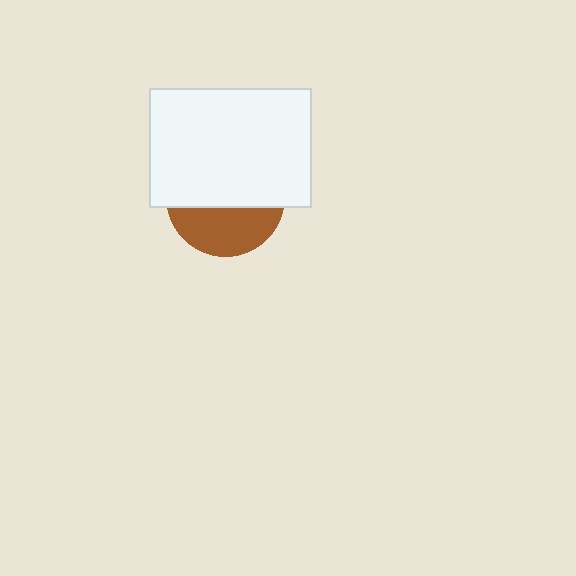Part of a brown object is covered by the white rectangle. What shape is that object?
It is a circle.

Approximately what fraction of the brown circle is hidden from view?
Roughly 61% of the brown circle is hidden behind the white rectangle.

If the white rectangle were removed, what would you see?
You would see the complete brown circle.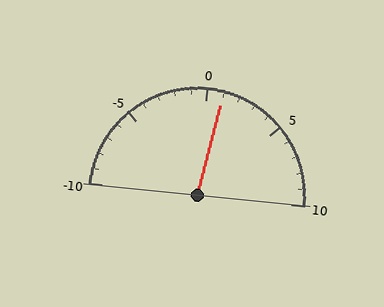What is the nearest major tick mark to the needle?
The nearest major tick mark is 0.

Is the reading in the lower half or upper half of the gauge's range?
The reading is in the upper half of the range (-10 to 10).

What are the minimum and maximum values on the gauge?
The gauge ranges from -10 to 10.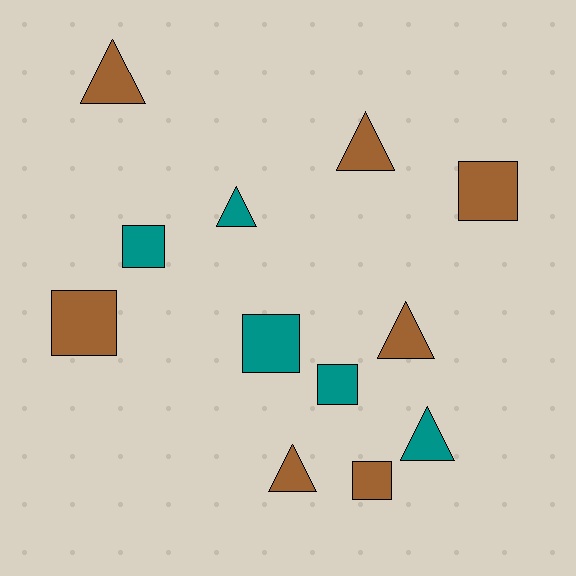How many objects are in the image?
There are 12 objects.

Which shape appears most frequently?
Triangle, with 6 objects.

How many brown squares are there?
There are 3 brown squares.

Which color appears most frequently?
Brown, with 7 objects.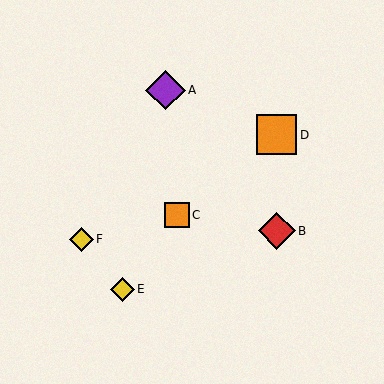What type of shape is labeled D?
Shape D is an orange square.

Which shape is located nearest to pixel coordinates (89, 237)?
The yellow diamond (labeled F) at (81, 239) is nearest to that location.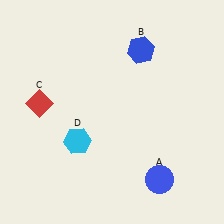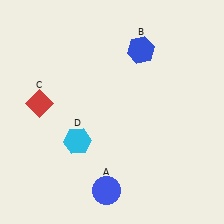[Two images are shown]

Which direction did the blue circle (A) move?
The blue circle (A) moved left.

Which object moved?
The blue circle (A) moved left.